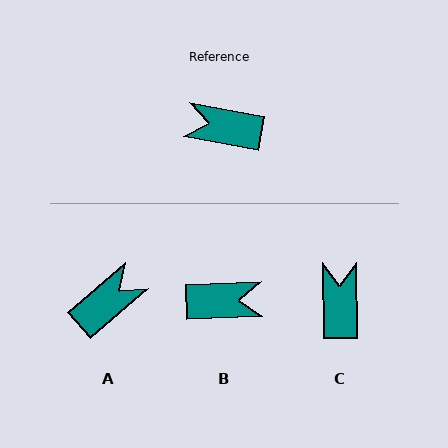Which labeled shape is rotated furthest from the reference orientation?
B, about 168 degrees away.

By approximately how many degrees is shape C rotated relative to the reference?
Approximately 79 degrees clockwise.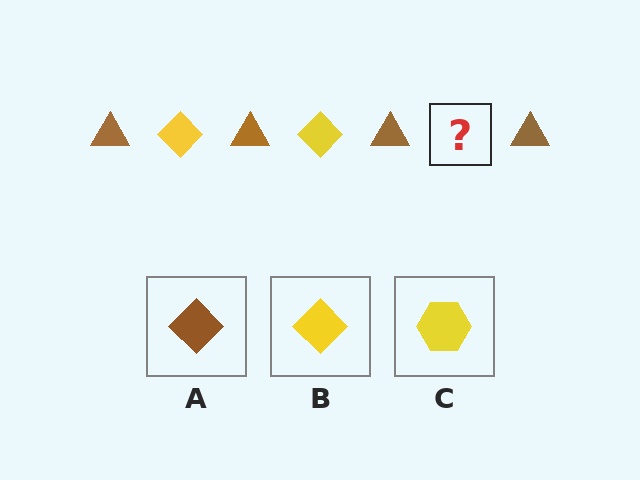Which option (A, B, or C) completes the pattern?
B.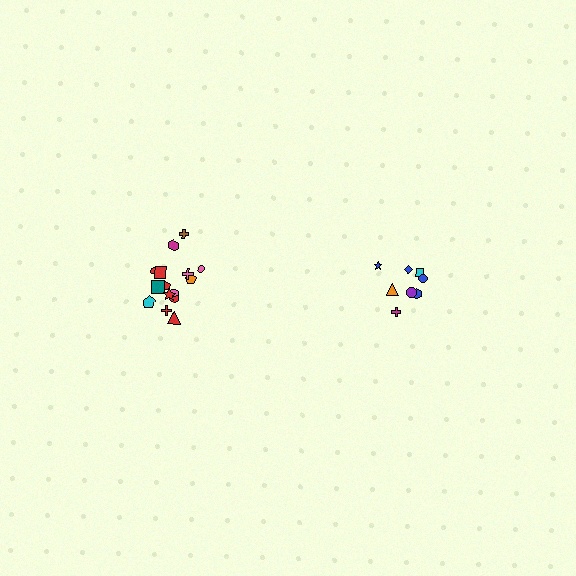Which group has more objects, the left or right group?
The left group.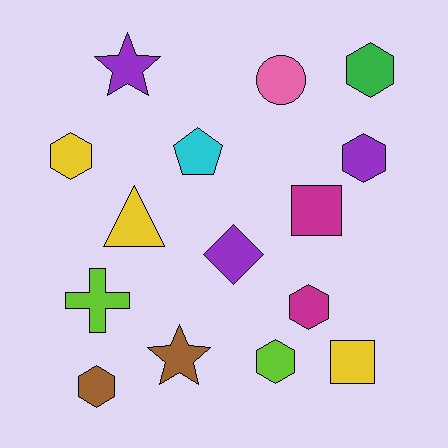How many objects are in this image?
There are 15 objects.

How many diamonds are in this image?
There is 1 diamond.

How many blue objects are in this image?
There are no blue objects.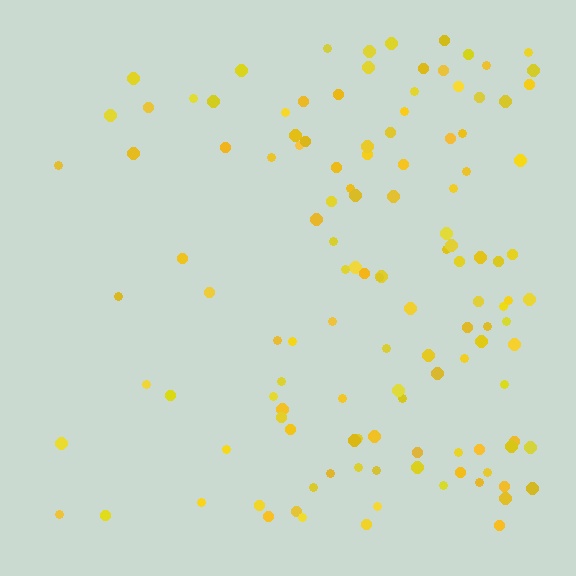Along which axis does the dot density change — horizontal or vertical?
Horizontal.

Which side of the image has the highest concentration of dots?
The right.